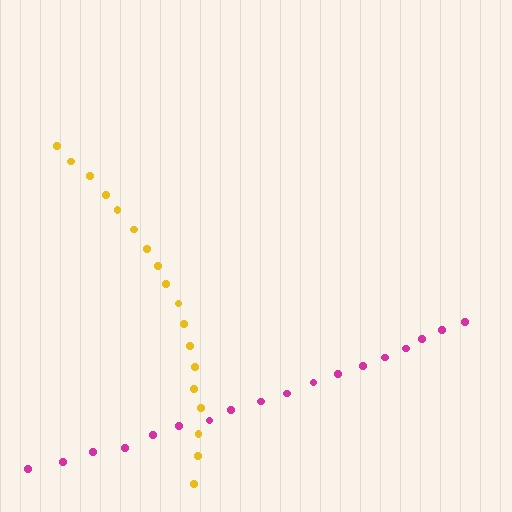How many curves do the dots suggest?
There are 2 distinct paths.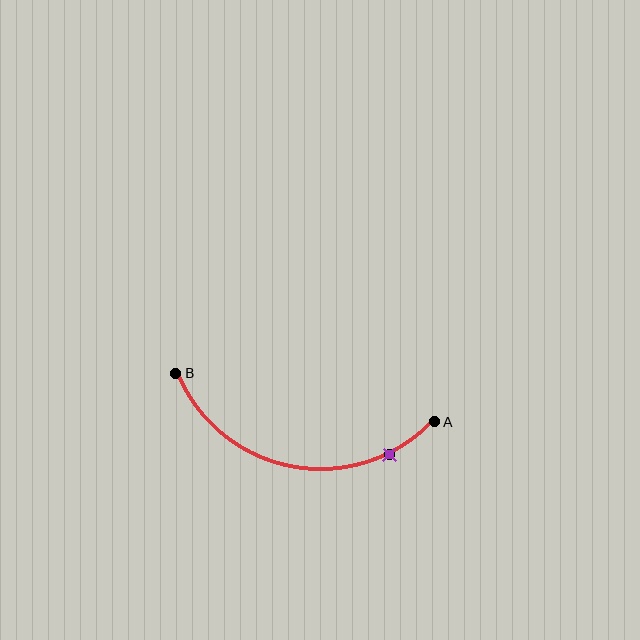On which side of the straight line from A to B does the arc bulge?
The arc bulges below the straight line connecting A and B.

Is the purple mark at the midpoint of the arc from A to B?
No. The purple mark lies on the arc but is closer to endpoint A. The arc midpoint would be at the point on the curve equidistant along the arc from both A and B.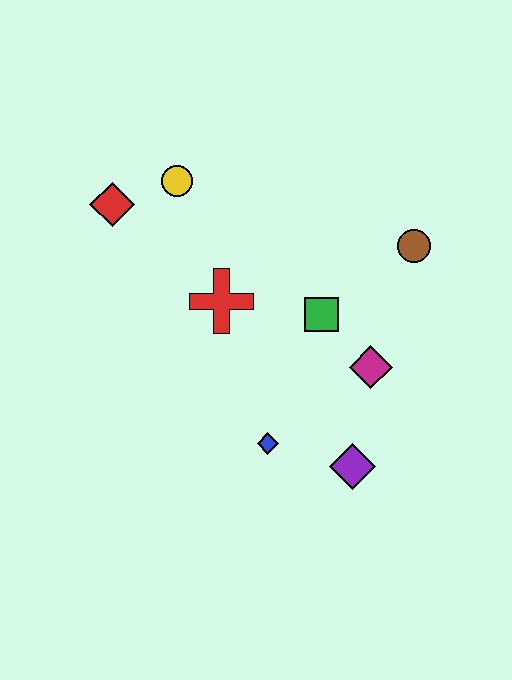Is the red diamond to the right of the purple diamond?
No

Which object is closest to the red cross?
The green square is closest to the red cross.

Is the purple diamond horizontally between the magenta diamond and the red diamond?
Yes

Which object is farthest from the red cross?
The purple diamond is farthest from the red cross.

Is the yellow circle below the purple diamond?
No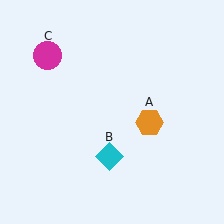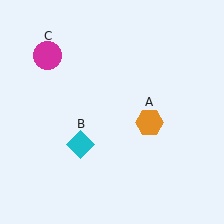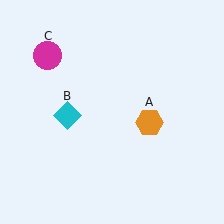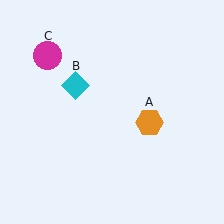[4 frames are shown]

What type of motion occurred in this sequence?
The cyan diamond (object B) rotated clockwise around the center of the scene.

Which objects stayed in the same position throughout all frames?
Orange hexagon (object A) and magenta circle (object C) remained stationary.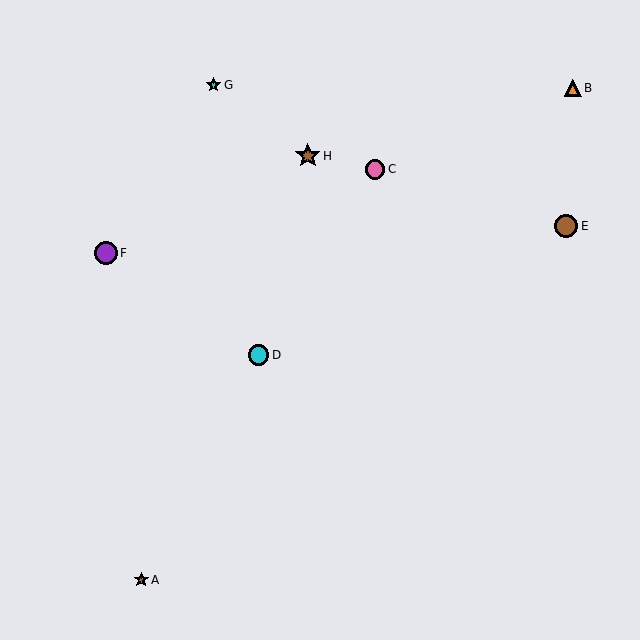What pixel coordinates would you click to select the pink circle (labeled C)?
Click at (375, 170) to select the pink circle C.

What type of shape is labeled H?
Shape H is a brown star.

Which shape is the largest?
The brown star (labeled H) is the largest.